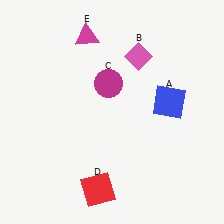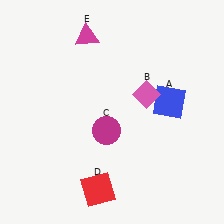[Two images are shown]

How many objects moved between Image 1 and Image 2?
2 objects moved between the two images.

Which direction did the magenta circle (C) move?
The magenta circle (C) moved down.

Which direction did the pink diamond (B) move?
The pink diamond (B) moved down.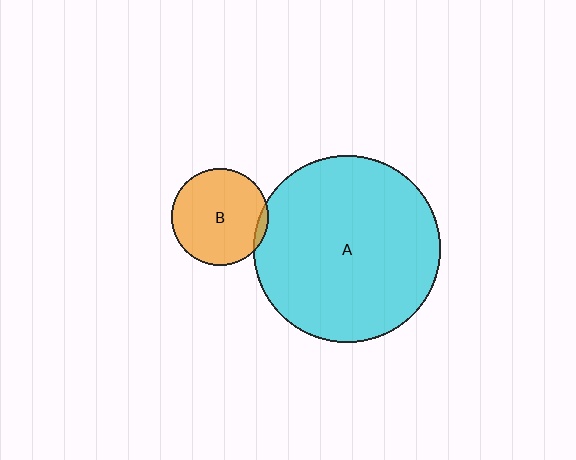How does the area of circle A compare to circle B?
Approximately 3.7 times.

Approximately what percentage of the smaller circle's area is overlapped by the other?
Approximately 5%.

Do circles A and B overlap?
Yes.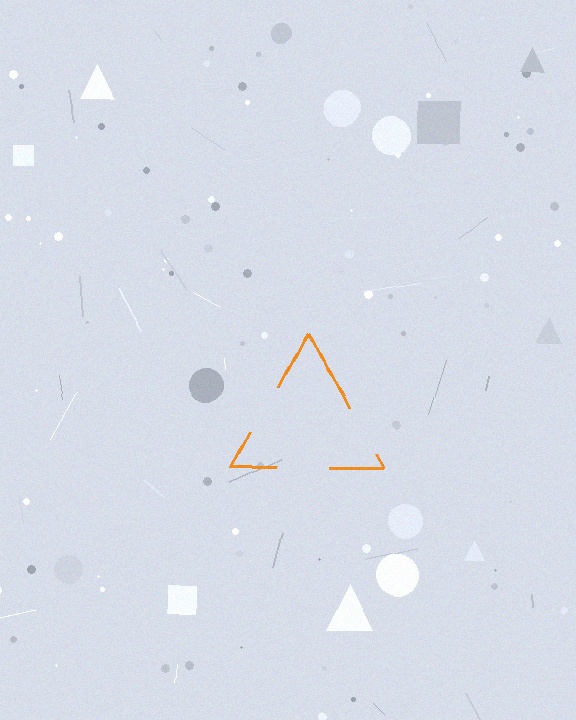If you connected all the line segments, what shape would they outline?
They would outline a triangle.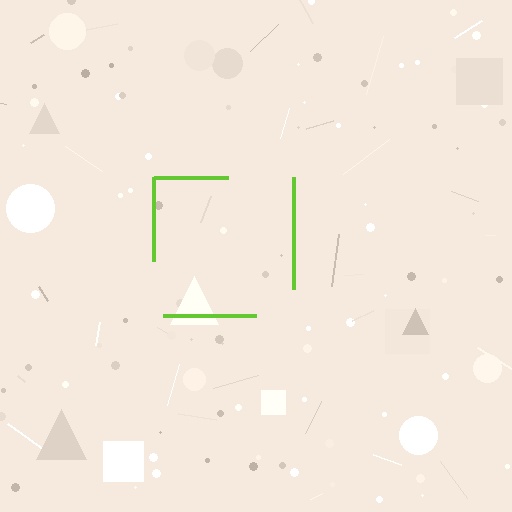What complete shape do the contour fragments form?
The contour fragments form a square.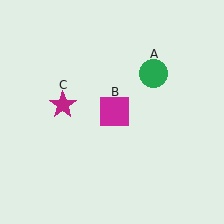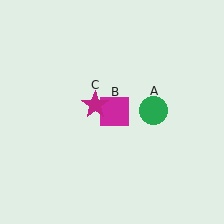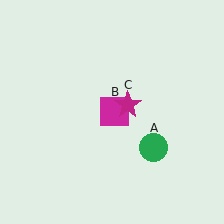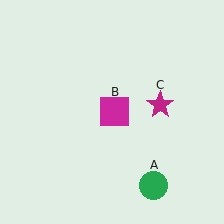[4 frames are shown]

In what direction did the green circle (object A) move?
The green circle (object A) moved down.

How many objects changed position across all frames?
2 objects changed position: green circle (object A), magenta star (object C).